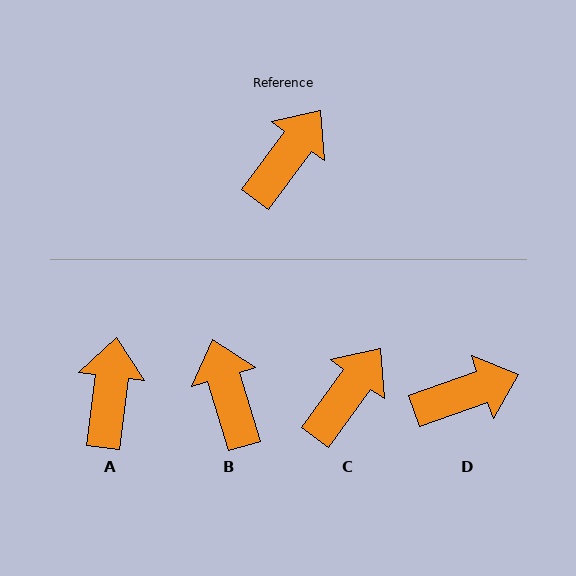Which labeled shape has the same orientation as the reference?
C.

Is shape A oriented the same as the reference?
No, it is off by about 29 degrees.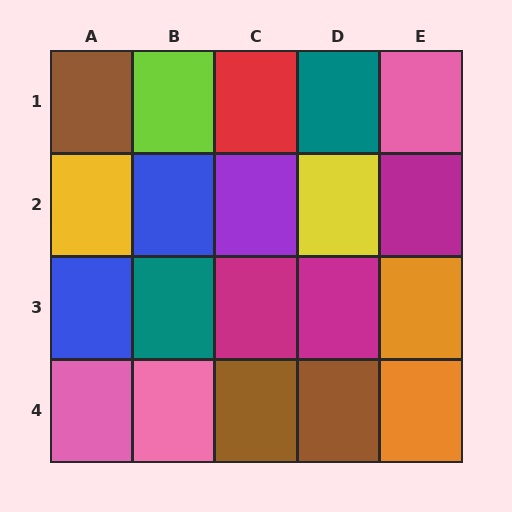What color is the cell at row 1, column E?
Pink.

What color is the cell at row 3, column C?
Magenta.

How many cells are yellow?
2 cells are yellow.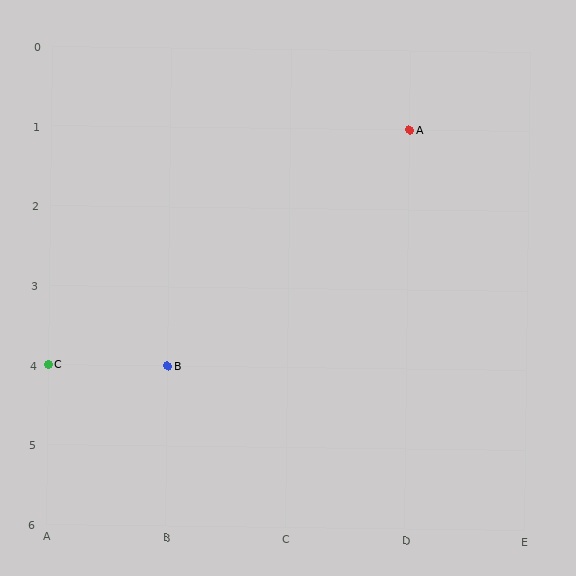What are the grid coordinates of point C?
Point C is at grid coordinates (A, 4).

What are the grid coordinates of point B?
Point B is at grid coordinates (B, 4).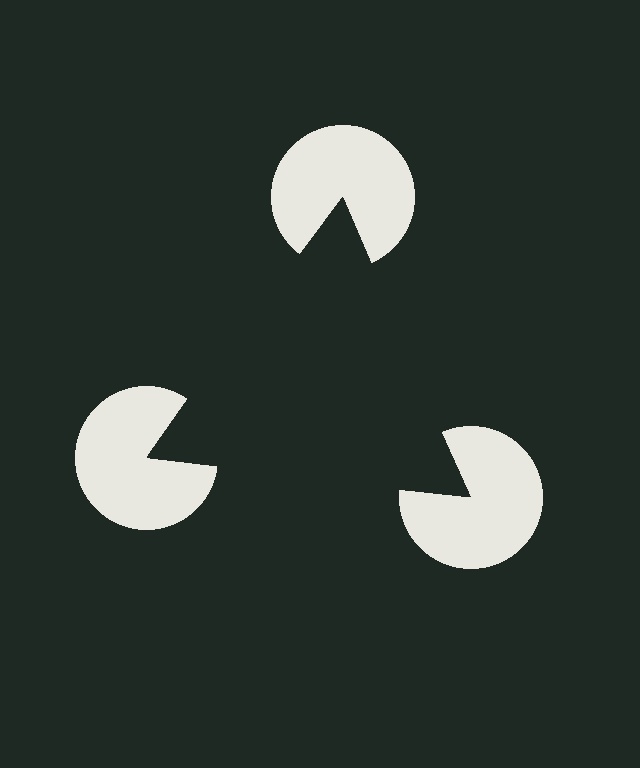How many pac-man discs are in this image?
There are 3 — one at each vertex of the illusory triangle.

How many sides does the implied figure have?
3 sides.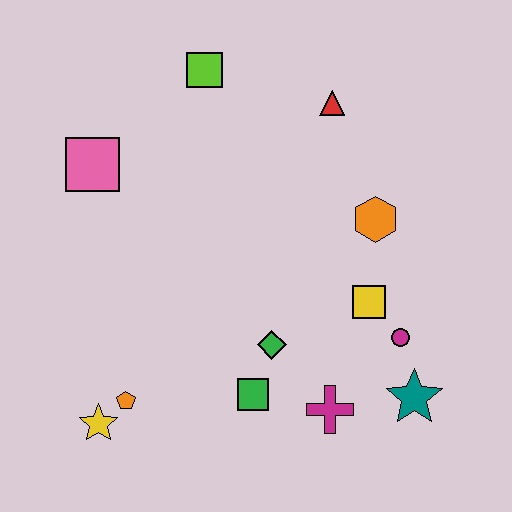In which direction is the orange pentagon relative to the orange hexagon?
The orange pentagon is to the left of the orange hexagon.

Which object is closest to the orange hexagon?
The yellow square is closest to the orange hexagon.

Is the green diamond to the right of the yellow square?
No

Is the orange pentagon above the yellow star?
Yes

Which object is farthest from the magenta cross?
The lime square is farthest from the magenta cross.